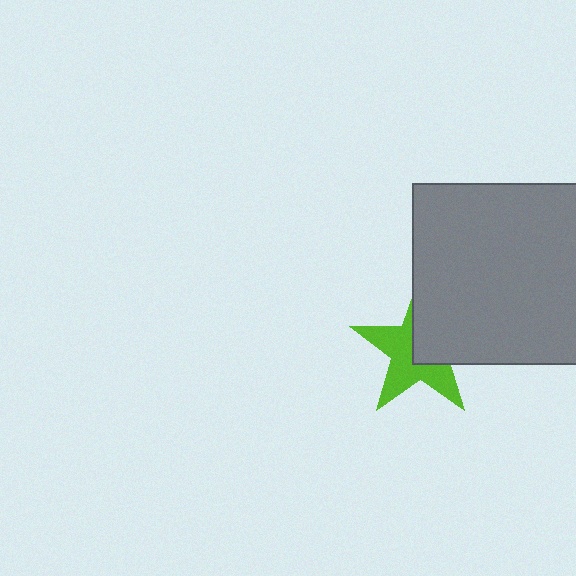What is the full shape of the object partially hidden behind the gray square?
The partially hidden object is a lime star.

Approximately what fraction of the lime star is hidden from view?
Roughly 45% of the lime star is hidden behind the gray square.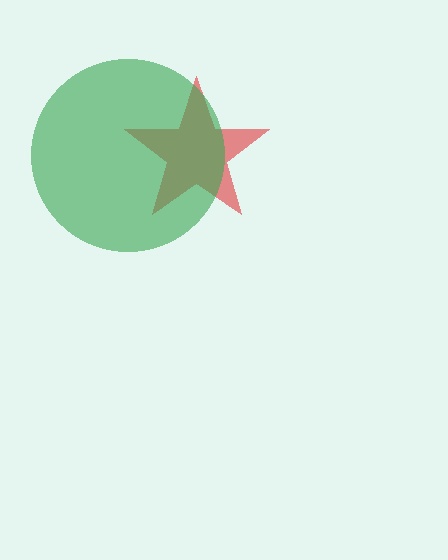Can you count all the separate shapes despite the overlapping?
Yes, there are 2 separate shapes.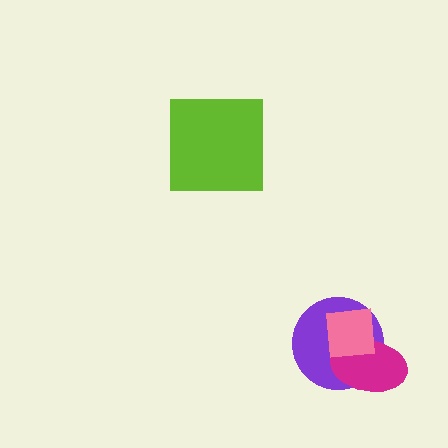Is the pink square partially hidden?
No, no other shape covers it.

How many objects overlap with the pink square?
2 objects overlap with the pink square.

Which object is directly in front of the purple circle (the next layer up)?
The magenta ellipse is directly in front of the purple circle.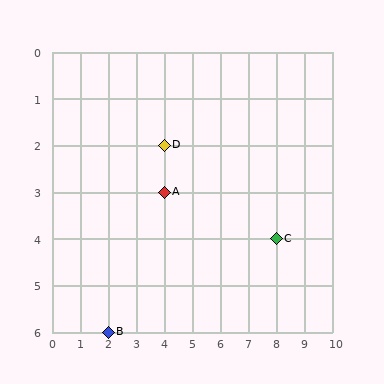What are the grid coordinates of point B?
Point B is at grid coordinates (2, 6).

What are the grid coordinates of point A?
Point A is at grid coordinates (4, 3).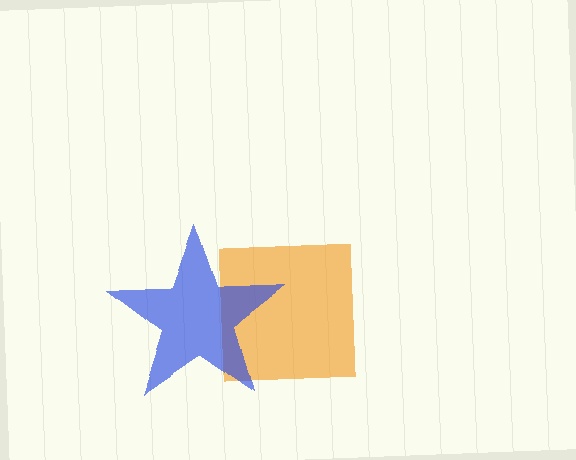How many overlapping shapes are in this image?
There are 2 overlapping shapes in the image.